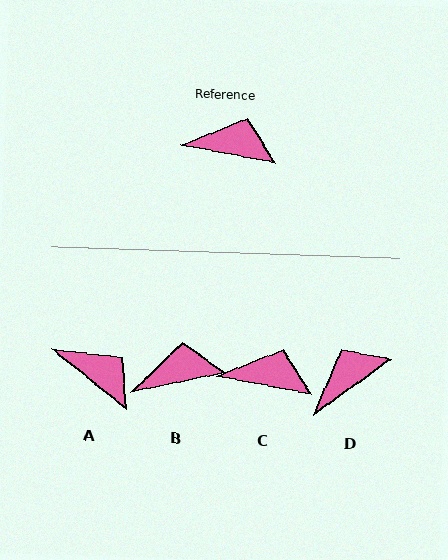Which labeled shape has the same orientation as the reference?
C.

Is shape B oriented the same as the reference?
No, it is off by about 22 degrees.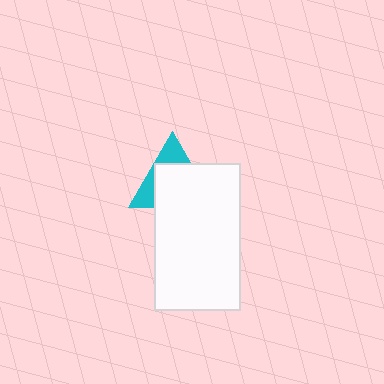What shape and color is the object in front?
The object in front is a white rectangle.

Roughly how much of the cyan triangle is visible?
A small part of it is visible (roughly 35%).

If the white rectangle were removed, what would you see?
You would see the complete cyan triangle.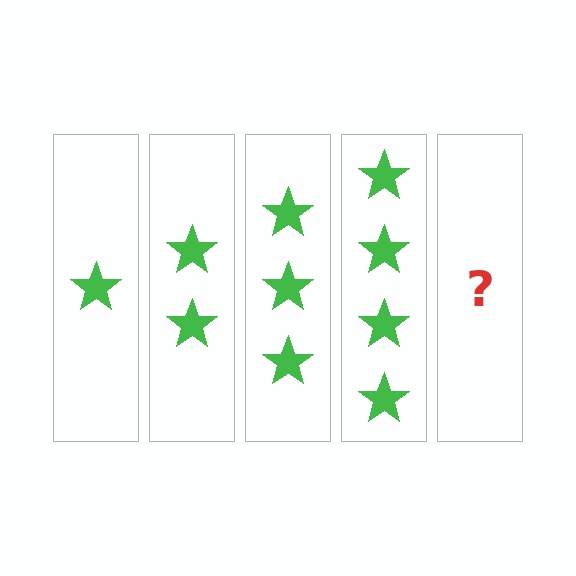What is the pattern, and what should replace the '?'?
The pattern is that each step adds one more star. The '?' should be 5 stars.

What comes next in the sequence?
The next element should be 5 stars.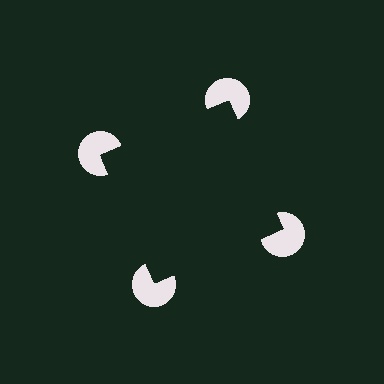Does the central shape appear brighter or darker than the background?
It typically appears slightly darker than the background, even though no actual brightness change is drawn.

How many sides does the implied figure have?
4 sides.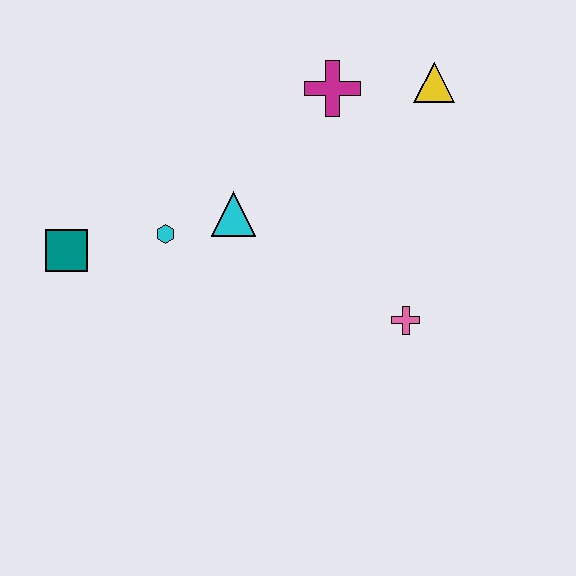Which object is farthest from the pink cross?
The teal square is farthest from the pink cross.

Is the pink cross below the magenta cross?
Yes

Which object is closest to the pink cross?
The cyan triangle is closest to the pink cross.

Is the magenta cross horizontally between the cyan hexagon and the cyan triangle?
No